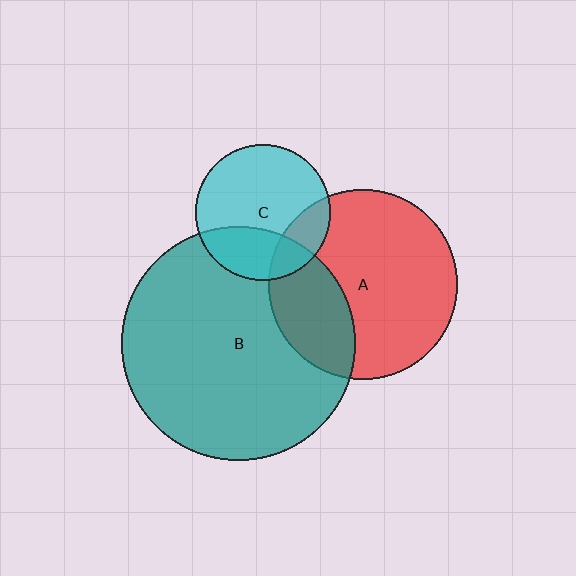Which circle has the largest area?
Circle B (teal).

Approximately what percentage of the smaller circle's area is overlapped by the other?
Approximately 30%.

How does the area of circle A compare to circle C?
Approximately 1.9 times.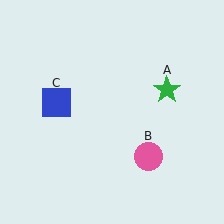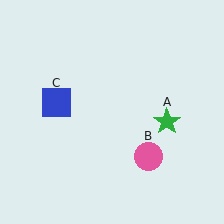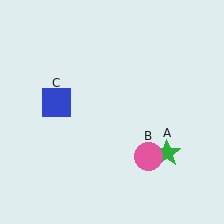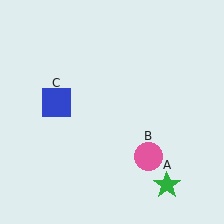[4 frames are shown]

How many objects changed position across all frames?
1 object changed position: green star (object A).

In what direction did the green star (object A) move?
The green star (object A) moved down.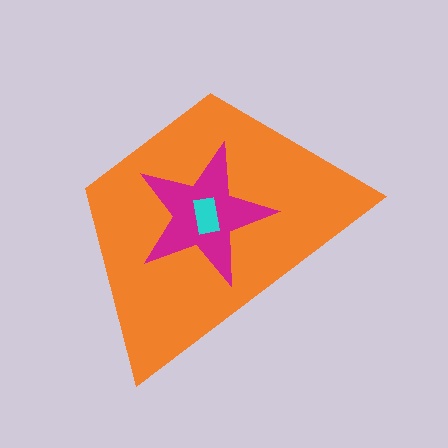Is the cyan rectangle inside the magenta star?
Yes.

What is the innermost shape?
The cyan rectangle.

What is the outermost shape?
The orange trapezoid.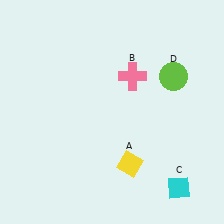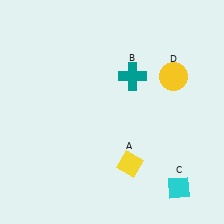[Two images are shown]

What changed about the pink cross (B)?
In Image 1, B is pink. In Image 2, it changed to teal.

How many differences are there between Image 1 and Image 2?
There are 2 differences between the two images.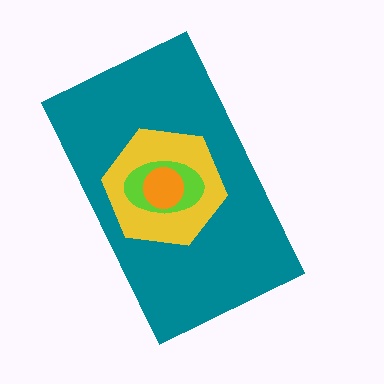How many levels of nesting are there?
4.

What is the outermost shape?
The teal rectangle.